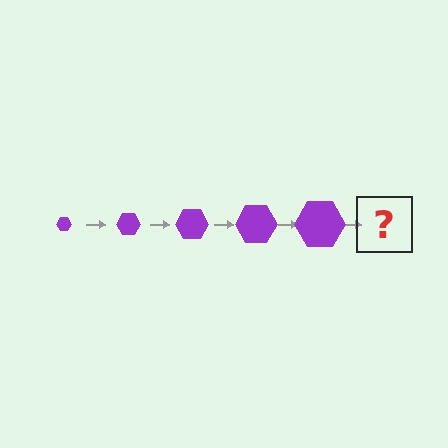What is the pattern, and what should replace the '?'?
The pattern is that the hexagon gets progressively larger each step. The '?' should be a purple hexagon, larger than the previous one.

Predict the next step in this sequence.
The next step is a purple hexagon, larger than the previous one.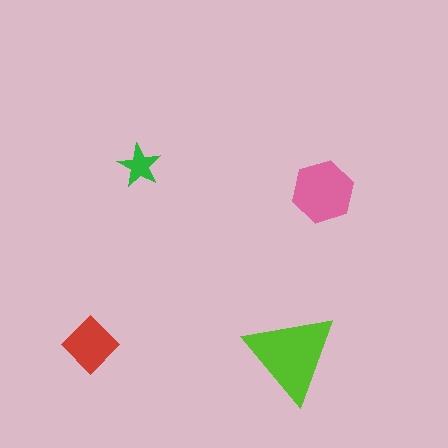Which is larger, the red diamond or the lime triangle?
The lime triangle.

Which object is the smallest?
The green star.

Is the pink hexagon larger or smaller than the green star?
Larger.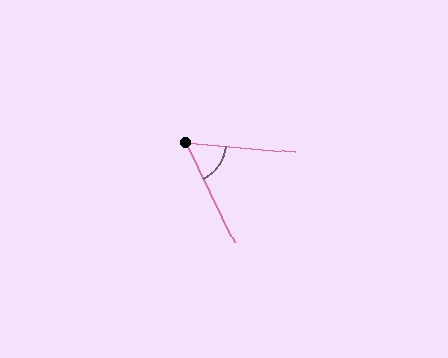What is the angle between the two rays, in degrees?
Approximately 59 degrees.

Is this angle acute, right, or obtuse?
It is acute.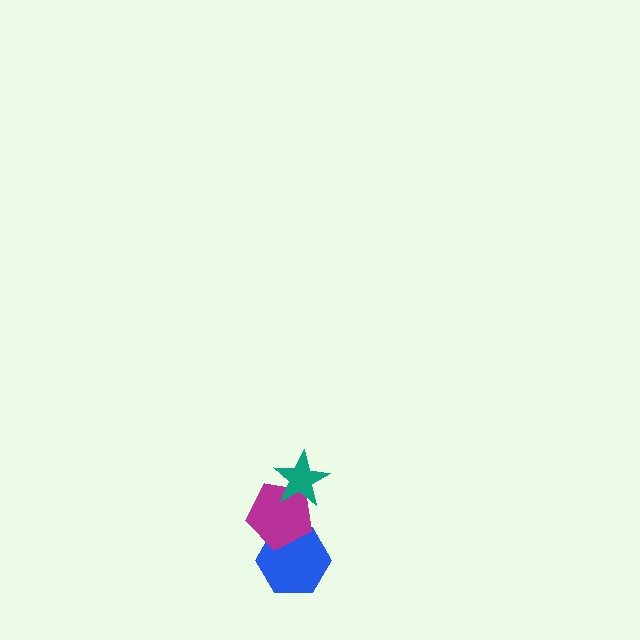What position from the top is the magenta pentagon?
The magenta pentagon is 2nd from the top.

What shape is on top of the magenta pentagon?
The teal star is on top of the magenta pentagon.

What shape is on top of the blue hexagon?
The magenta pentagon is on top of the blue hexagon.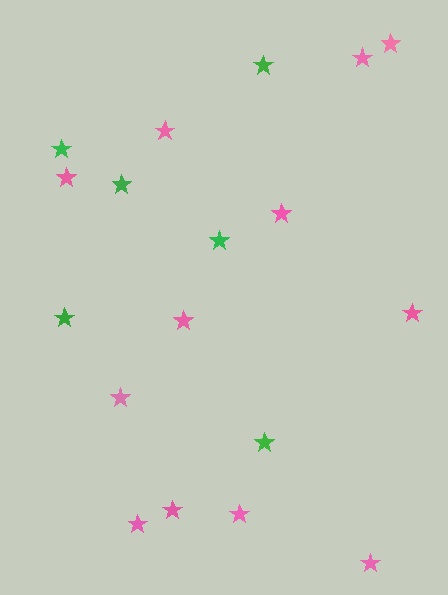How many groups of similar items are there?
There are 2 groups: one group of green stars (6) and one group of pink stars (12).